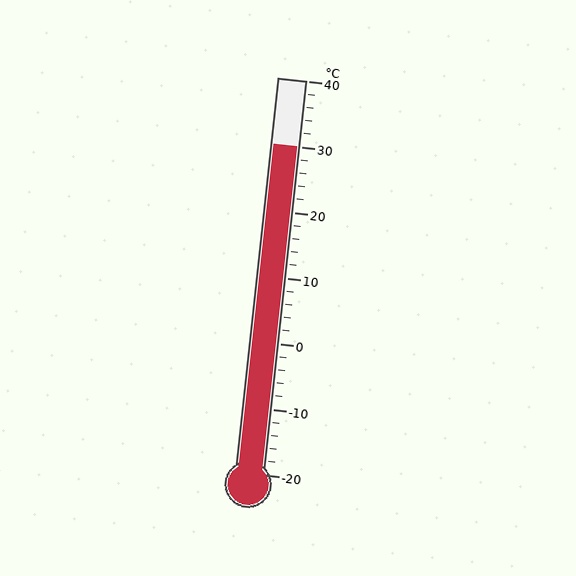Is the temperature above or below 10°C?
The temperature is above 10°C.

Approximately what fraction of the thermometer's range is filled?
The thermometer is filled to approximately 85% of its range.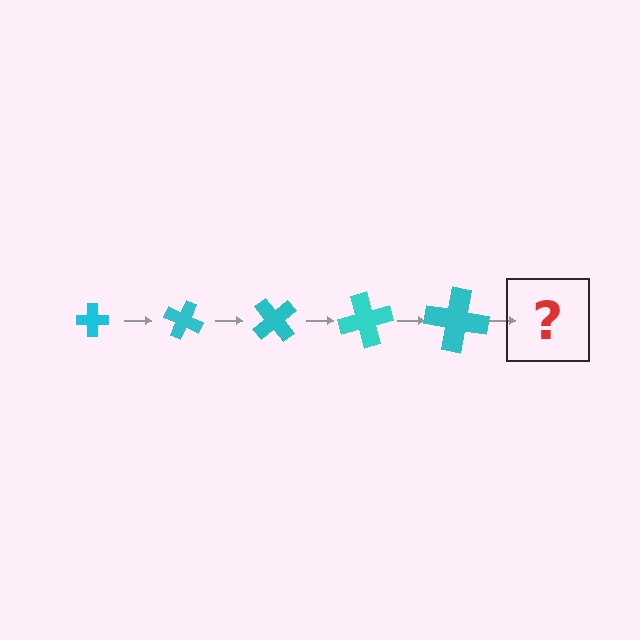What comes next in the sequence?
The next element should be a cross, larger than the previous one and rotated 125 degrees from the start.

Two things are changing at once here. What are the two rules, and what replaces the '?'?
The two rules are that the cross grows larger each step and it rotates 25 degrees each step. The '?' should be a cross, larger than the previous one and rotated 125 degrees from the start.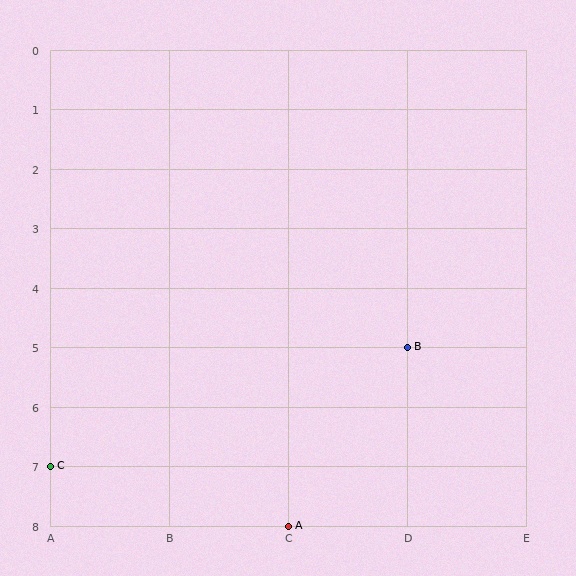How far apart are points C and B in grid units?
Points C and B are 3 columns and 2 rows apart (about 3.6 grid units diagonally).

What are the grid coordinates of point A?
Point A is at grid coordinates (C, 8).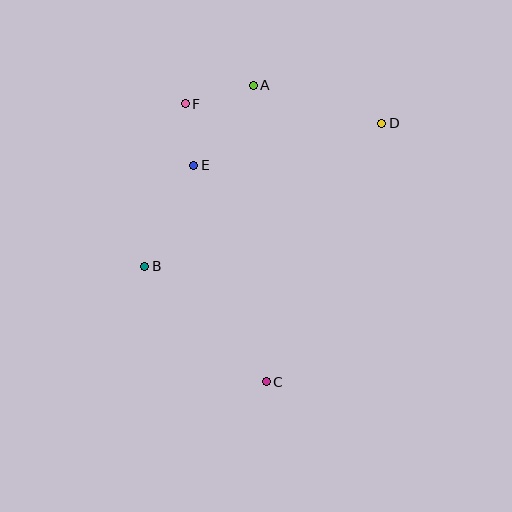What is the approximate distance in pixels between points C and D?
The distance between C and D is approximately 283 pixels.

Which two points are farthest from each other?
Points A and C are farthest from each other.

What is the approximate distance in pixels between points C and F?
The distance between C and F is approximately 290 pixels.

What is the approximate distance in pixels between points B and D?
The distance between B and D is approximately 277 pixels.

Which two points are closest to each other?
Points E and F are closest to each other.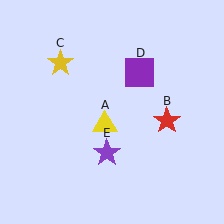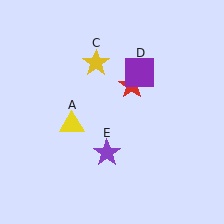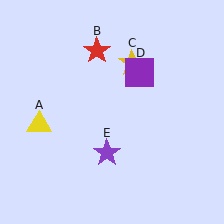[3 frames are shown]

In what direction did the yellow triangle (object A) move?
The yellow triangle (object A) moved left.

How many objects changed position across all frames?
3 objects changed position: yellow triangle (object A), red star (object B), yellow star (object C).